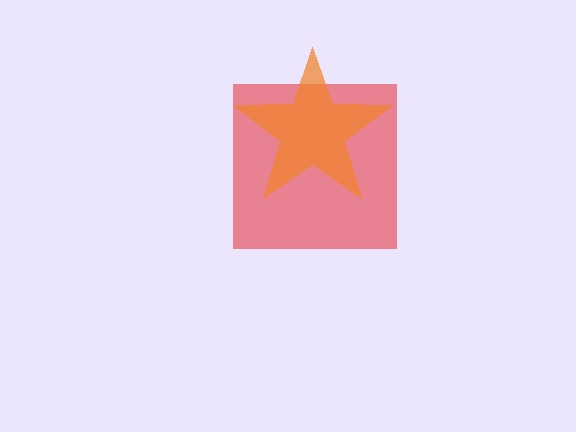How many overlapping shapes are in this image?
There are 2 overlapping shapes in the image.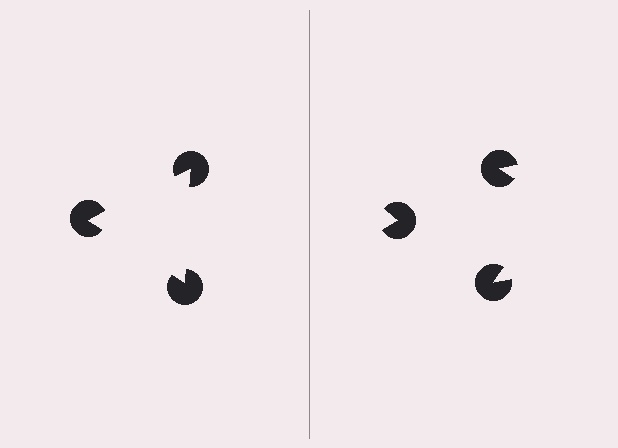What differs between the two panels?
The pac-man discs are positioned identically on both sides; only the wedge orientations differ. On the left they align to a triangle; on the right they are misaligned.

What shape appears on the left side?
An illusory triangle.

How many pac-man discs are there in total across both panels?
6 — 3 on each side.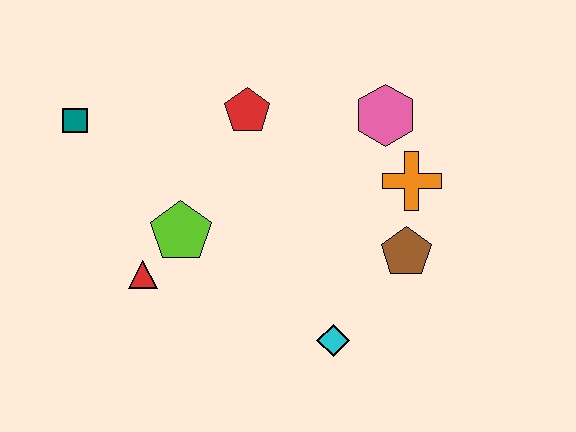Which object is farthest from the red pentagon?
The cyan diamond is farthest from the red pentagon.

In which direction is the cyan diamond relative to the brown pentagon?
The cyan diamond is below the brown pentagon.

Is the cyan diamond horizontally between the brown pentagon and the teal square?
Yes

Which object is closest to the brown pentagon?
The orange cross is closest to the brown pentagon.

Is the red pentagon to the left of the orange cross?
Yes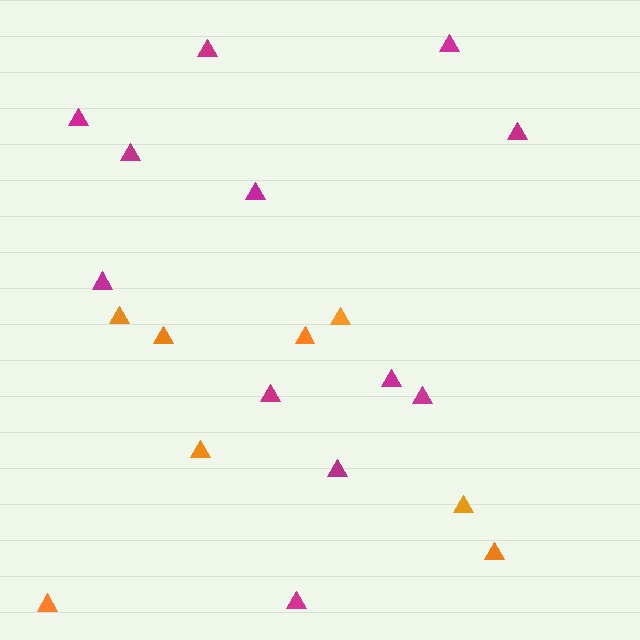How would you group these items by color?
There are 2 groups: one group of orange triangles (8) and one group of magenta triangles (12).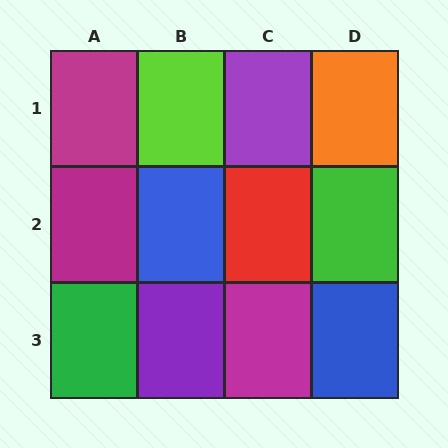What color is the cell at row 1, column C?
Purple.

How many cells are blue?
2 cells are blue.